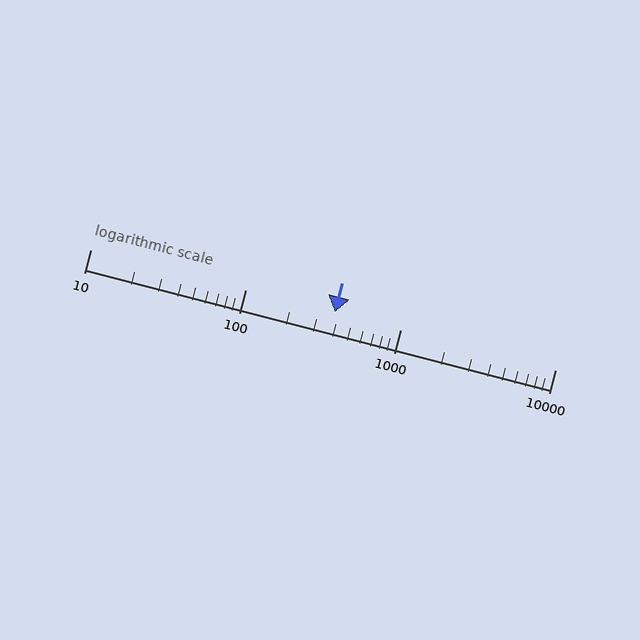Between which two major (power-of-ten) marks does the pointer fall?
The pointer is between 100 and 1000.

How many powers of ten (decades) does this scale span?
The scale spans 3 decades, from 10 to 10000.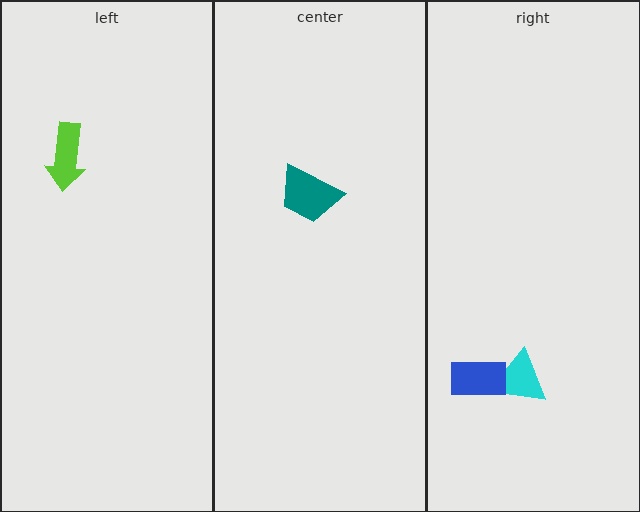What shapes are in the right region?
The cyan triangle, the blue rectangle.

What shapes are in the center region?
The teal trapezoid.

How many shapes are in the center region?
1.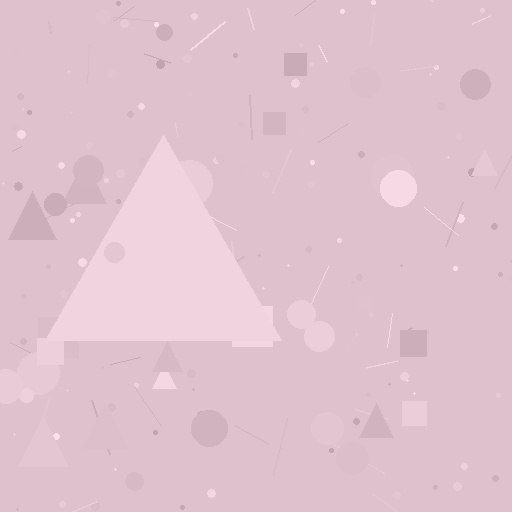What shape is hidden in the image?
A triangle is hidden in the image.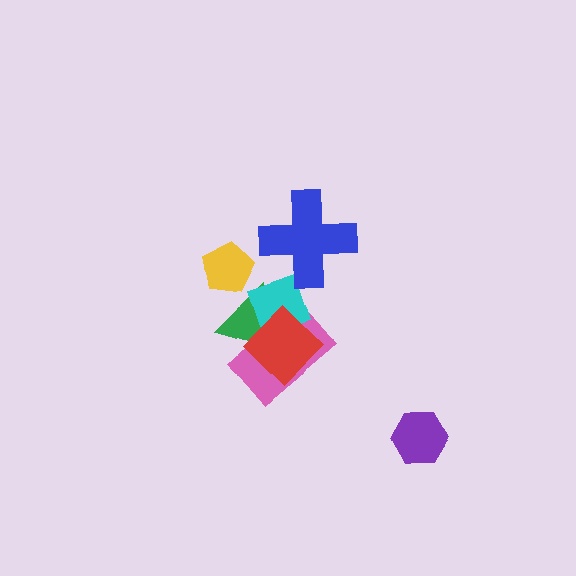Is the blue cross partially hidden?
No, no other shape covers it.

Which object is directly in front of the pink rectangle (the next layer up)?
The cyan diamond is directly in front of the pink rectangle.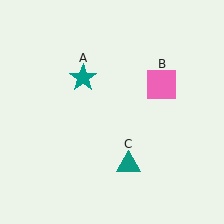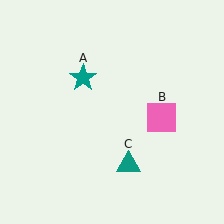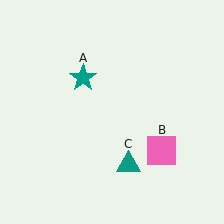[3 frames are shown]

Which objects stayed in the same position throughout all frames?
Teal star (object A) and teal triangle (object C) remained stationary.